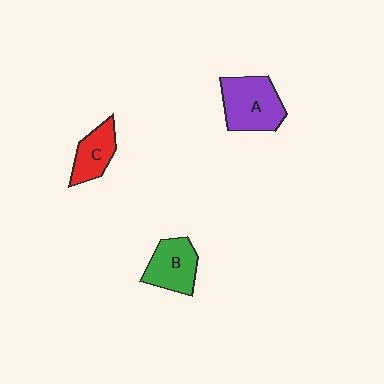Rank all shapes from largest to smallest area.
From largest to smallest: A (purple), B (green), C (red).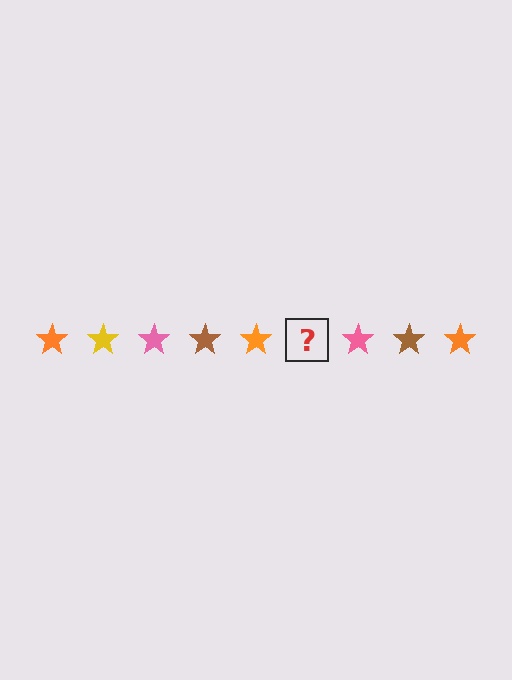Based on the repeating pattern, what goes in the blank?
The blank should be a yellow star.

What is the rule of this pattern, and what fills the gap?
The rule is that the pattern cycles through orange, yellow, pink, brown stars. The gap should be filled with a yellow star.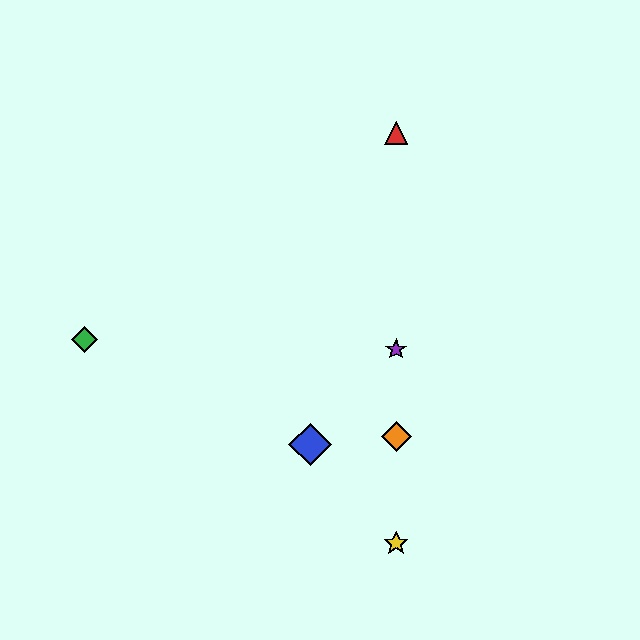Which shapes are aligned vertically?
The red triangle, the yellow star, the purple star, the orange diamond are aligned vertically.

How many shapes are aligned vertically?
4 shapes (the red triangle, the yellow star, the purple star, the orange diamond) are aligned vertically.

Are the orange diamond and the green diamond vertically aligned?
No, the orange diamond is at x≈396 and the green diamond is at x≈84.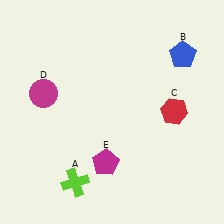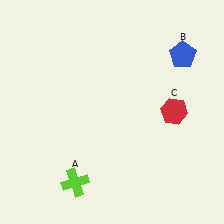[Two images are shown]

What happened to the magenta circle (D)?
The magenta circle (D) was removed in Image 2. It was in the top-left area of Image 1.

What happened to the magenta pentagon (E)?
The magenta pentagon (E) was removed in Image 2. It was in the bottom-left area of Image 1.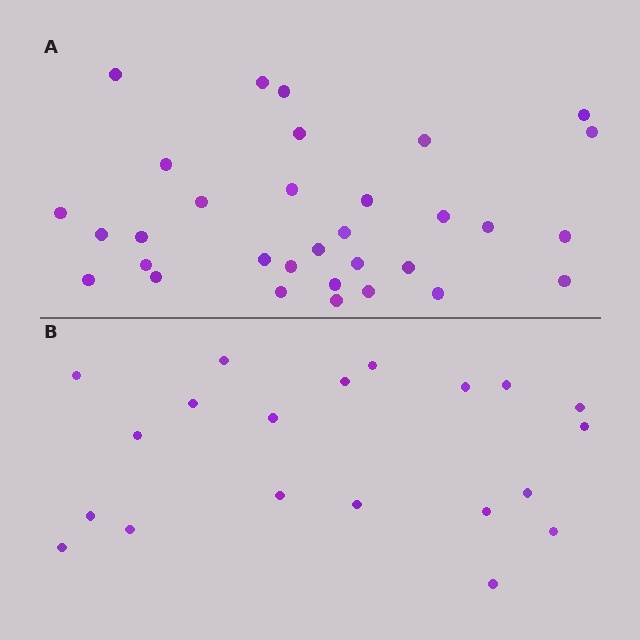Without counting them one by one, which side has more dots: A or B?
Region A (the top region) has more dots.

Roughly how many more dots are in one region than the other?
Region A has roughly 12 or so more dots than region B.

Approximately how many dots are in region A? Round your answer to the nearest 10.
About 30 dots. (The exact count is 32, which rounds to 30.)